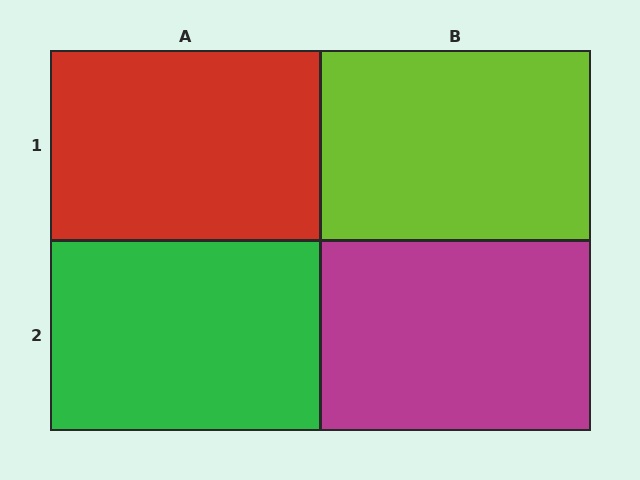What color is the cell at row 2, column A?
Green.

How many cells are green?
1 cell is green.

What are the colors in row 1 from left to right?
Red, lime.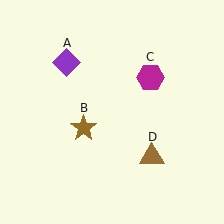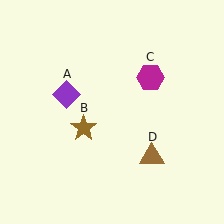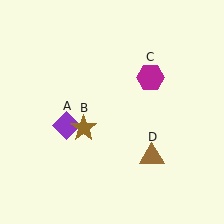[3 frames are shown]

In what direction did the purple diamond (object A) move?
The purple diamond (object A) moved down.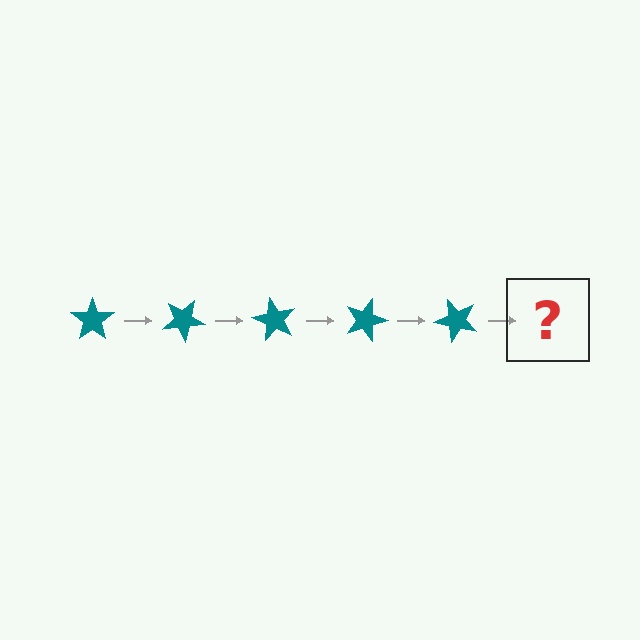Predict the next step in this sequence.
The next step is a teal star rotated 150 degrees.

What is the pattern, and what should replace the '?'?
The pattern is that the star rotates 30 degrees each step. The '?' should be a teal star rotated 150 degrees.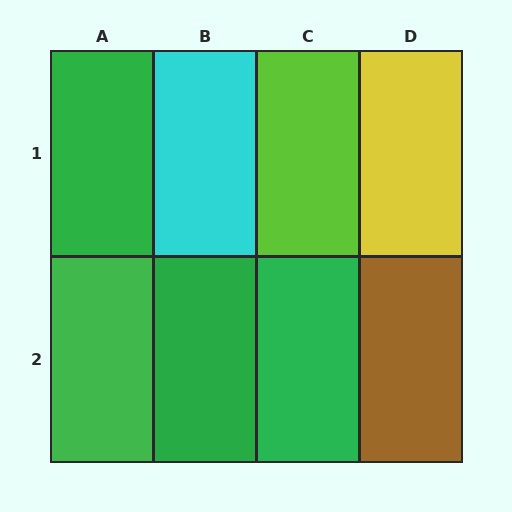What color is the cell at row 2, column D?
Brown.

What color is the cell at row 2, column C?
Green.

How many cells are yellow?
1 cell is yellow.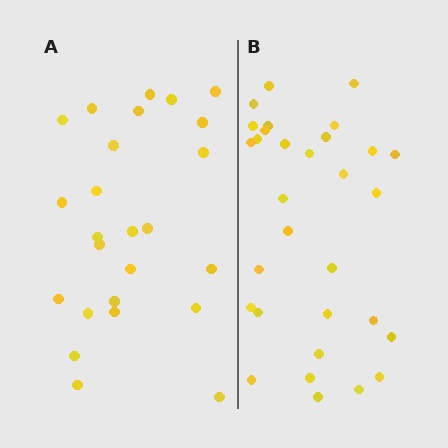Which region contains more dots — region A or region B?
Region B (the right region) has more dots.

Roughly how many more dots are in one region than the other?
Region B has about 6 more dots than region A.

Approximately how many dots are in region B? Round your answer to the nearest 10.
About 30 dots. (The exact count is 31, which rounds to 30.)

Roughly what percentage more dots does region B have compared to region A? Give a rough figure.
About 25% more.